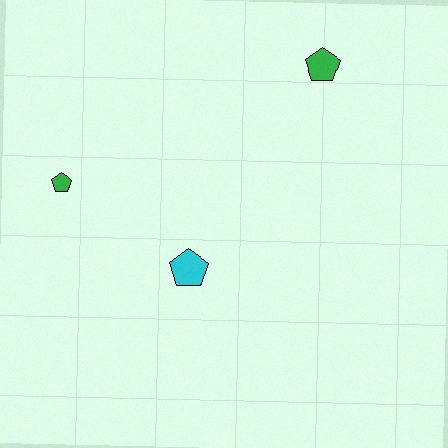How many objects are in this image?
There are 3 objects.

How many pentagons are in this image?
There are 3 pentagons.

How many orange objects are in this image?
There are no orange objects.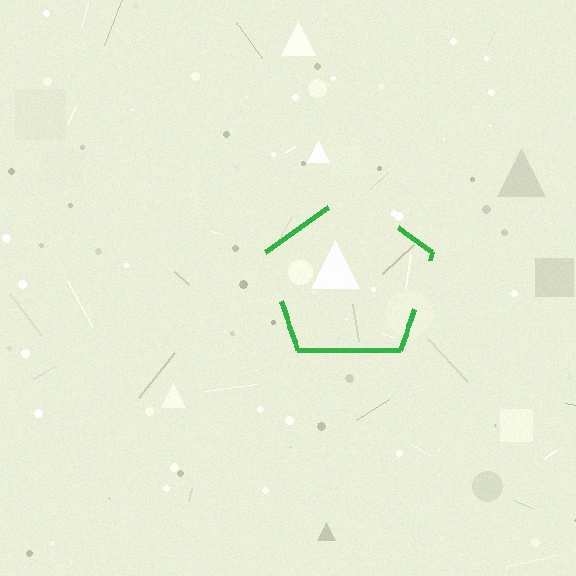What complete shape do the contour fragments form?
The contour fragments form a pentagon.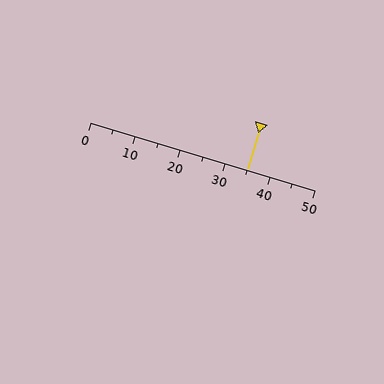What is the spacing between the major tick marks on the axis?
The major ticks are spaced 10 apart.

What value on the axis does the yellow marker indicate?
The marker indicates approximately 35.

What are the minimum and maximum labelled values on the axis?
The axis runs from 0 to 50.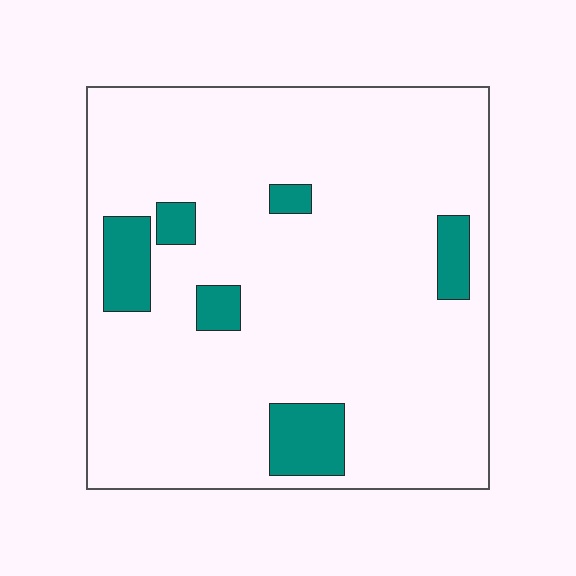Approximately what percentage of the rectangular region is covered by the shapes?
Approximately 10%.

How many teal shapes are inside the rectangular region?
6.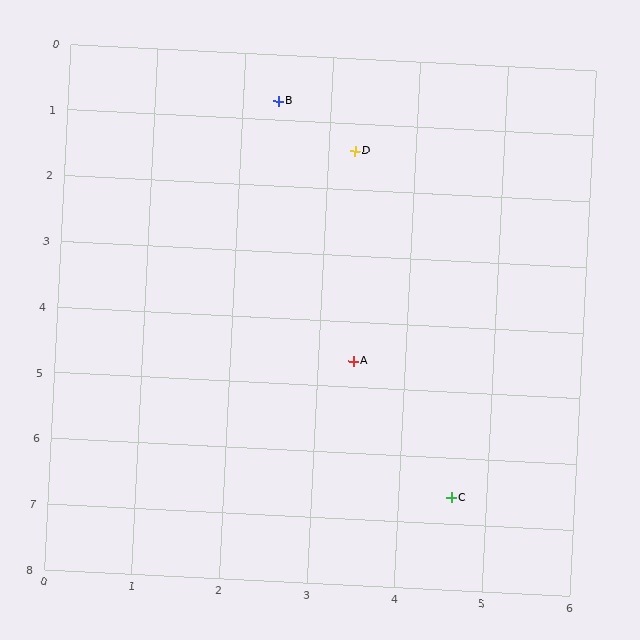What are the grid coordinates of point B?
Point B is at approximately (2.4, 0.7).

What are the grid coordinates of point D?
Point D is at approximately (3.3, 1.4).